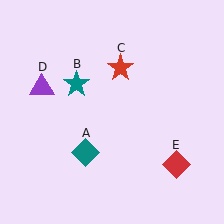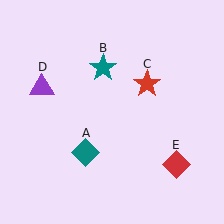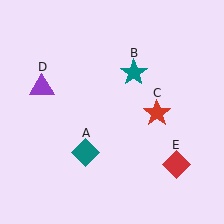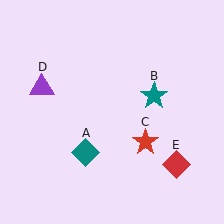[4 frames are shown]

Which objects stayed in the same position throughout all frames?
Teal diamond (object A) and purple triangle (object D) and red diamond (object E) remained stationary.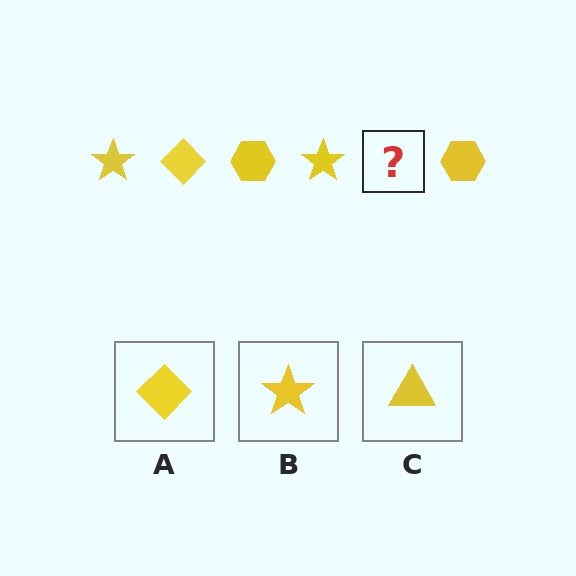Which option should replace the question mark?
Option A.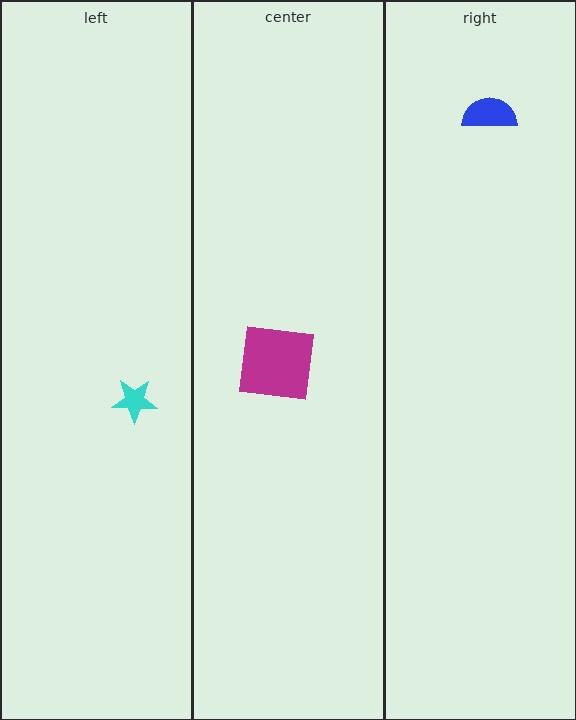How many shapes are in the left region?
1.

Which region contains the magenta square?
The center region.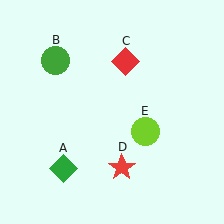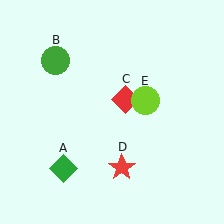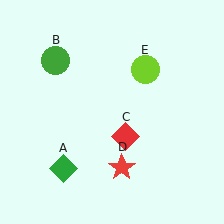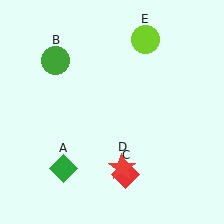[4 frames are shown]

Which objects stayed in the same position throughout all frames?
Green diamond (object A) and green circle (object B) and red star (object D) remained stationary.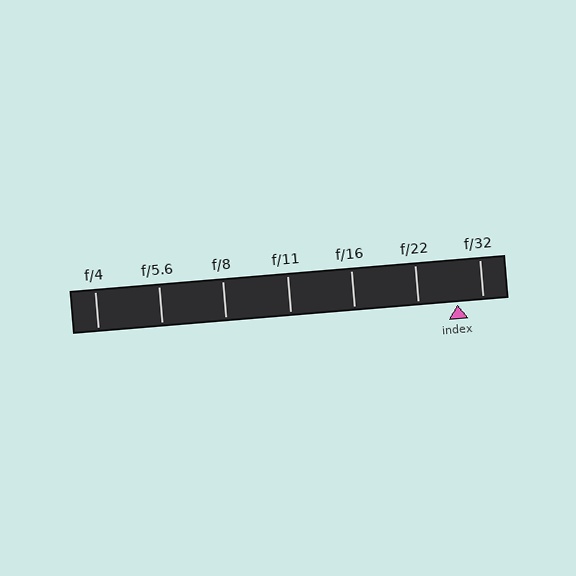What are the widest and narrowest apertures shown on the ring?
The widest aperture shown is f/4 and the narrowest is f/32.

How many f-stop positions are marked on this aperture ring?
There are 7 f-stop positions marked.